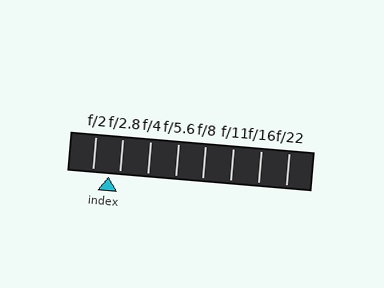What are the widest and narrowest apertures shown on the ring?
The widest aperture shown is f/2 and the narrowest is f/22.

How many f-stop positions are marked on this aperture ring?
There are 8 f-stop positions marked.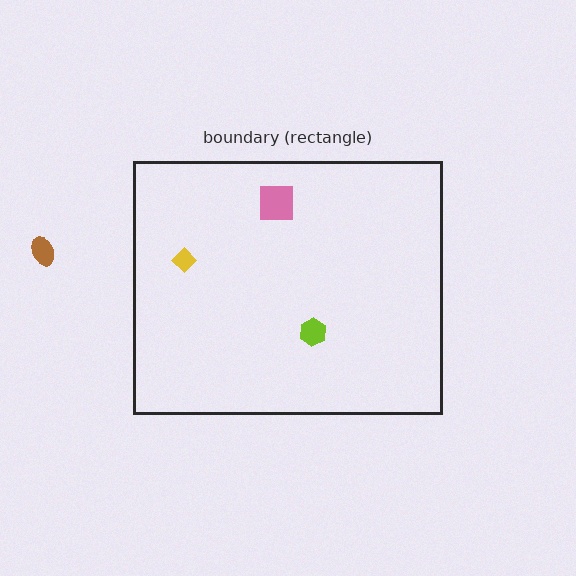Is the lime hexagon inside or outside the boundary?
Inside.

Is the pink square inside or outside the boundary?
Inside.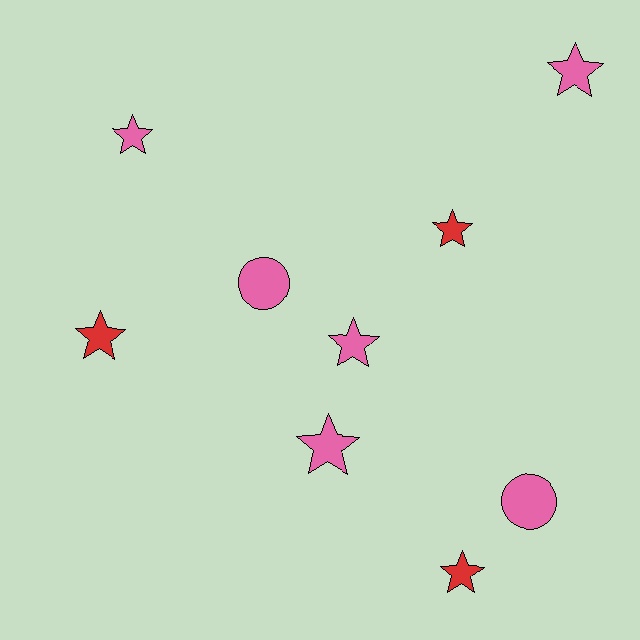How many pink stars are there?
There are 4 pink stars.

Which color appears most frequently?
Pink, with 6 objects.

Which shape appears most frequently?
Star, with 7 objects.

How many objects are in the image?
There are 9 objects.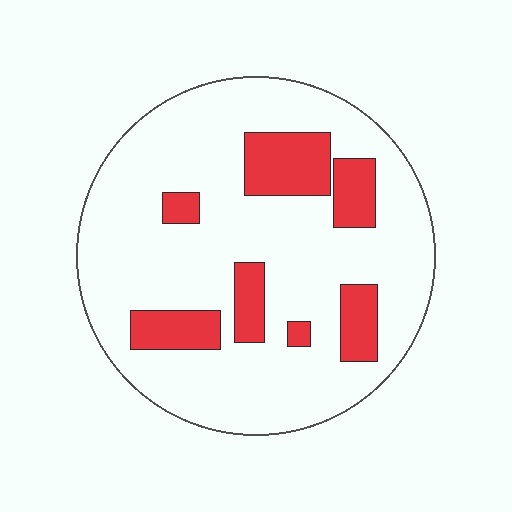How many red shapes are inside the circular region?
7.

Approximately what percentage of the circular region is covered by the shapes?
Approximately 20%.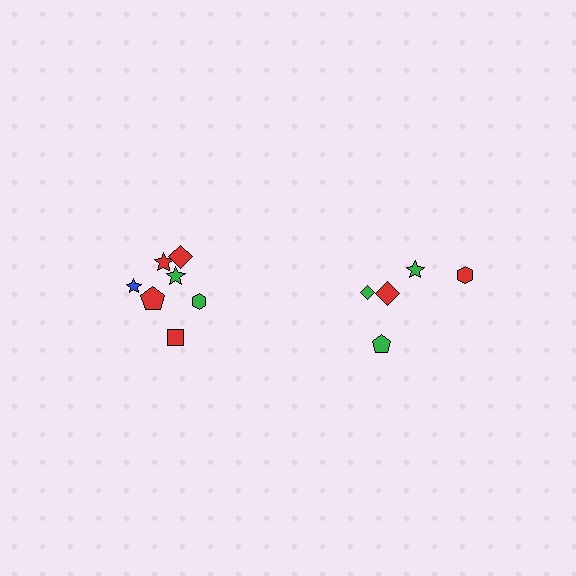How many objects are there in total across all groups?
There are 12 objects.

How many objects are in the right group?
There are 5 objects.